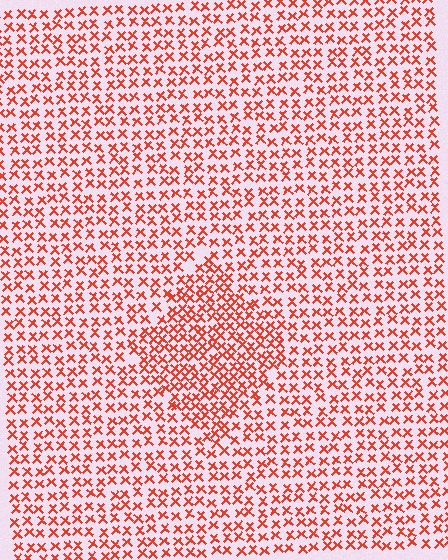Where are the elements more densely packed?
The elements are more densely packed inside the diamond boundary.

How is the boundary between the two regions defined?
The boundary is defined by a change in element density (approximately 1.6x ratio). All elements are the same color, size, and shape.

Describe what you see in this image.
The image contains small red elements arranged at two different densities. A diamond-shaped region is visible where the elements are more densely packed than the surrounding area.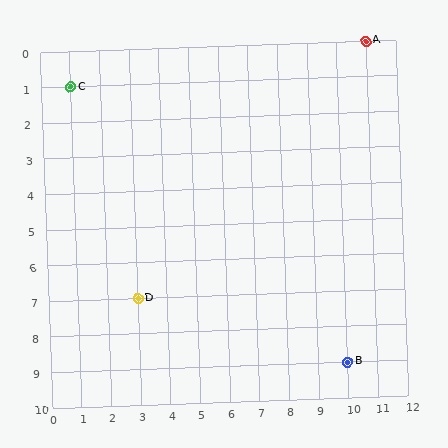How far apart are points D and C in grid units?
Points D and C are 2 columns and 6 rows apart (about 6.3 grid units diagonally).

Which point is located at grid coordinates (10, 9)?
Point B is at (10, 9).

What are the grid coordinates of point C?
Point C is at grid coordinates (1, 1).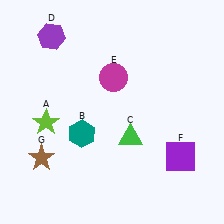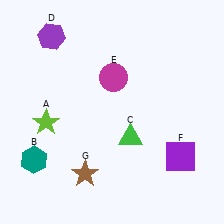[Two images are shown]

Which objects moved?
The objects that moved are: the teal hexagon (B), the brown star (G).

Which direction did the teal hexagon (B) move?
The teal hexagon (B) moved left.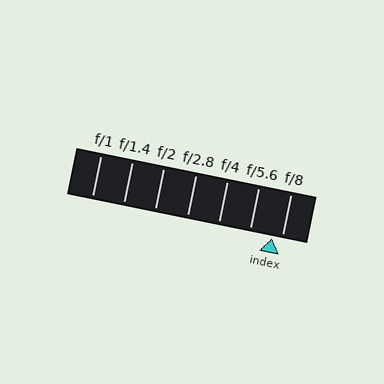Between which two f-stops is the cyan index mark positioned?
The index mark is between f/5.6 and f/8.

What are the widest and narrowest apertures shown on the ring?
The widest aperture shown is f/1 and the narrowest is f/8.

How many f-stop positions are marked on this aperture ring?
There are 7 f-stop positions marked.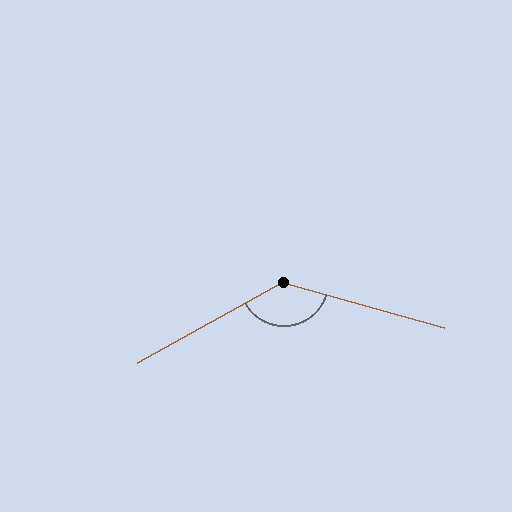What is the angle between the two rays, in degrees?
Approximately 135 degrees.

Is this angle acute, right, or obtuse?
It is obtuse.